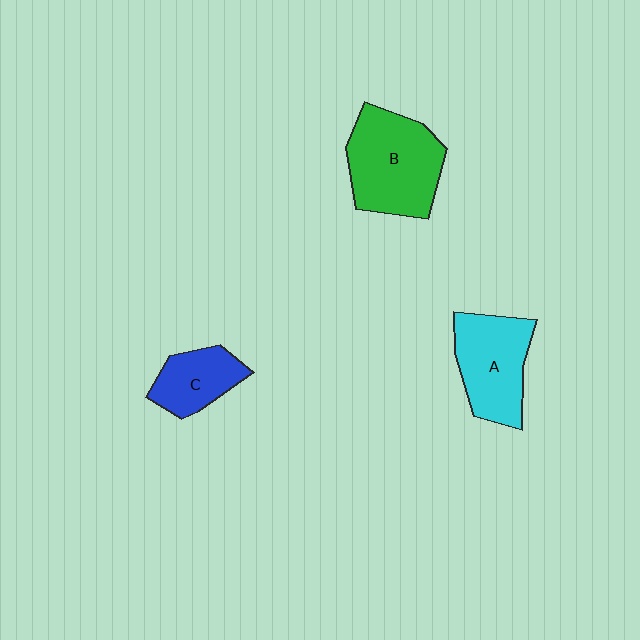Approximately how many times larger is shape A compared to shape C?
Approximately 1.5 times.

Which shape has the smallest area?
Shape C (blue).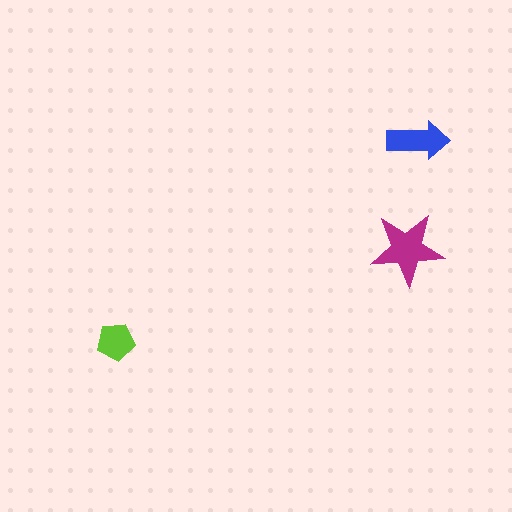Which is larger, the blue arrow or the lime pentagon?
The blue arrow.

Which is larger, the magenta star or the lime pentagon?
The magenta star.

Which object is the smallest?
The lime pentagon.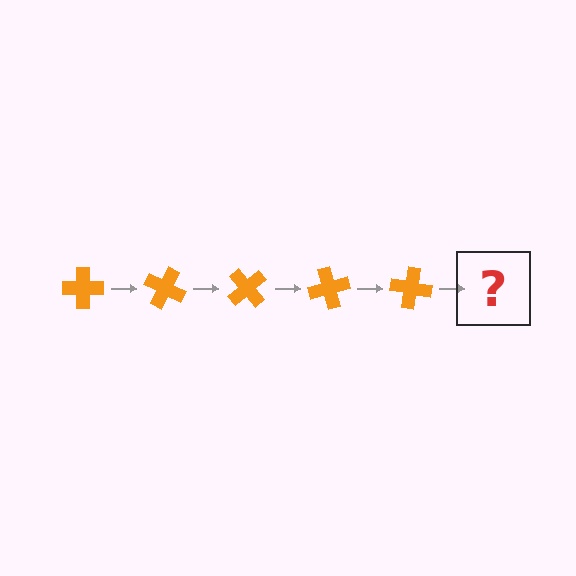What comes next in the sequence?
The next element should be an orange cross rotated 125 degrees.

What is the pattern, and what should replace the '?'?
The pattern is that the cross rotates 25 degrees each step. The '?' should be an orange cross rotated 125 degrees.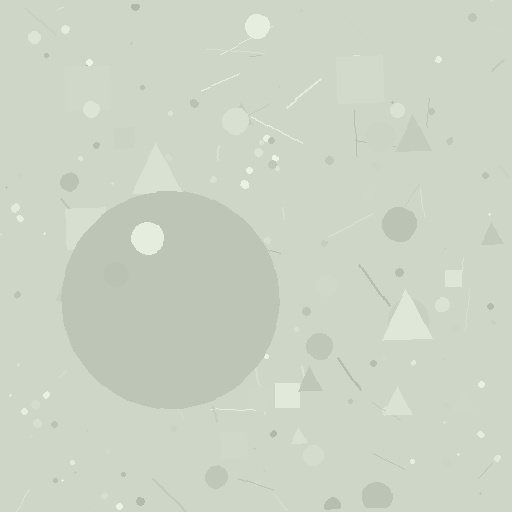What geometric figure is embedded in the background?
A circle is embedded in the background.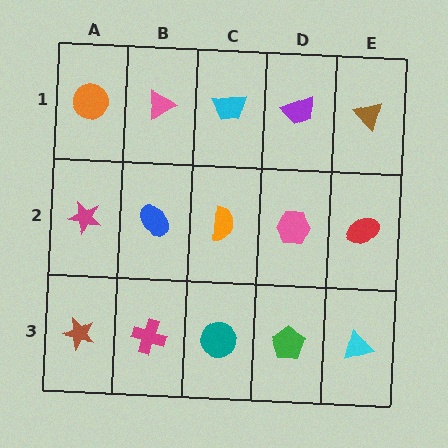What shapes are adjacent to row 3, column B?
A blue ellipse (row 2, column B), a brown star (row 3, column A), a teal circle (row 3, column C).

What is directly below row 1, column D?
A pink hexagon.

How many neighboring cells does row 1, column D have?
3.